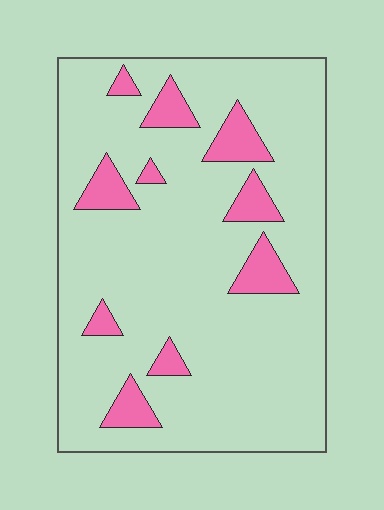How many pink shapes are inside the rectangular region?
10.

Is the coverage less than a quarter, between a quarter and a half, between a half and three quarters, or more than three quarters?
Less than a quarter.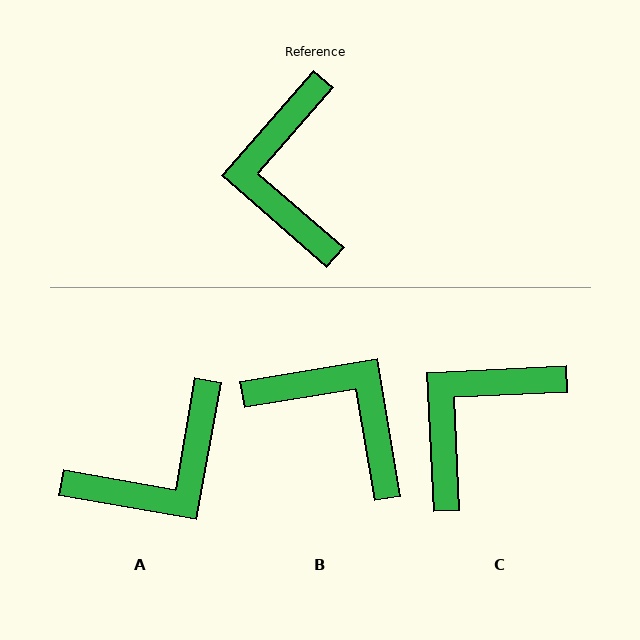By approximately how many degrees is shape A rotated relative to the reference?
Approximately 121 degrees counter-clockwise.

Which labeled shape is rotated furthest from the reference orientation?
B, about 130 degrees away.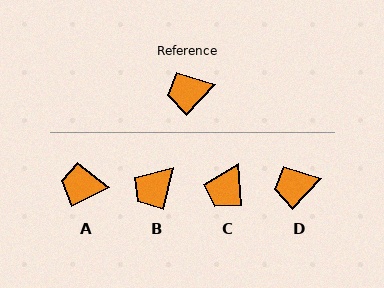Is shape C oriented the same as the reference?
No, it is off by about 49 degrees.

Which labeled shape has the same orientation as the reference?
D.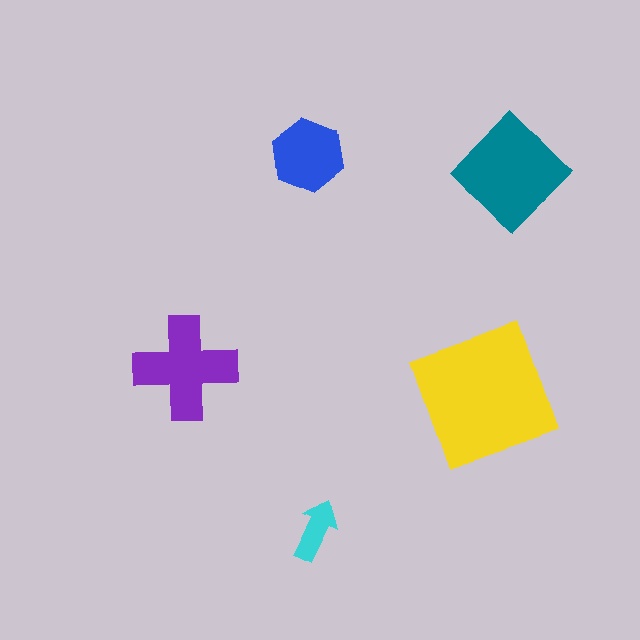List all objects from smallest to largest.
The cyan arrow, the blue hexagon, the purple cross, the teal diamond, the yellow square.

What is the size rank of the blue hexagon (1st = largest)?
4th.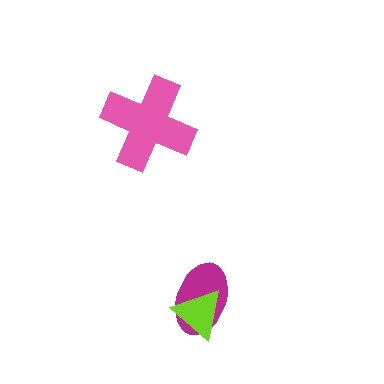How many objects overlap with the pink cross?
0 objects overlap with the pink cross.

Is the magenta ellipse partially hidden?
Yes, it is partially covered by another shape.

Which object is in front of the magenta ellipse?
The lime triangle is in front of the magenta ellipse.